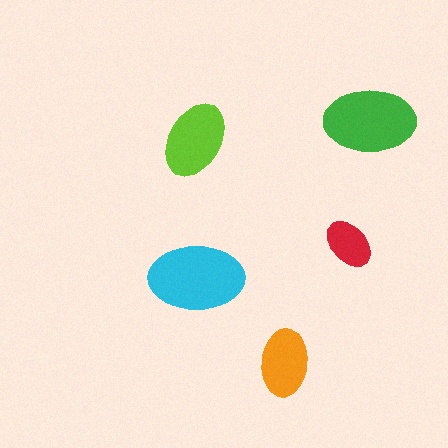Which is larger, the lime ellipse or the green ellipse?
The green one.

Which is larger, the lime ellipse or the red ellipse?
The lime one.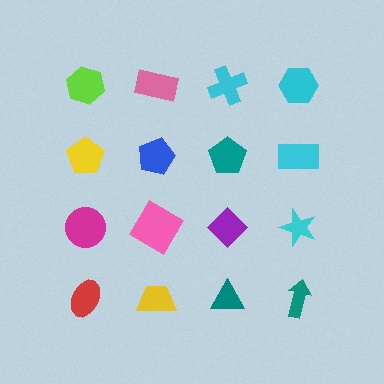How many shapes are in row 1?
4 shapes.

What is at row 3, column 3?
A purple diamond.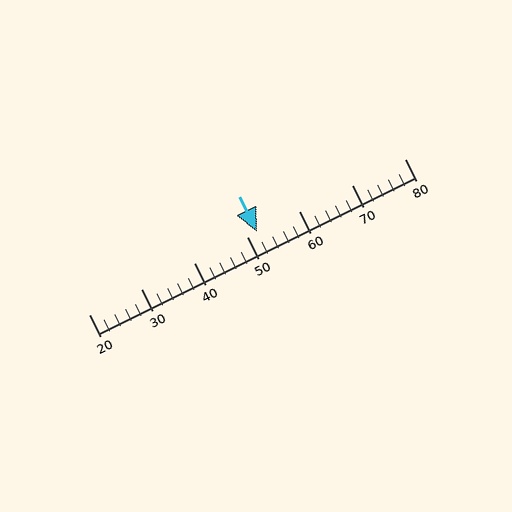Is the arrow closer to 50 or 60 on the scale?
The arrow is closer to 50.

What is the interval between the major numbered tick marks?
The major tick marks are spaced 10 units apart.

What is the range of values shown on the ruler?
The ruler shows values from 20 to 80.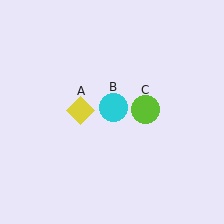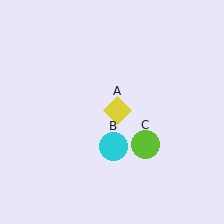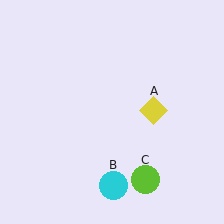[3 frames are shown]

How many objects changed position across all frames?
3 objects changed position: yellow diamond (object A), cyan circle (object B), lime circle (object C).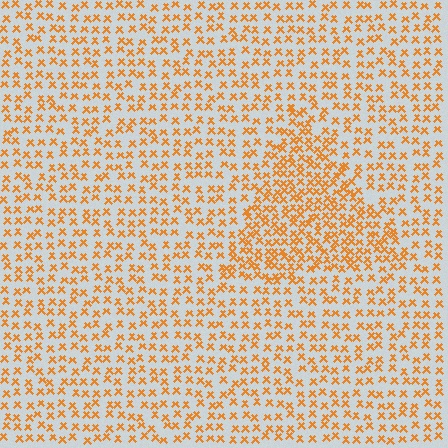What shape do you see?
I see a triangle.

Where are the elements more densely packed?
The elements are more densely packed inside the triangle boundary.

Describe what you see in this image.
The image contains small orange elements arranged at two different densities. A triangle-shaped region is visible where the elements are more densely packed than the surrounding area.